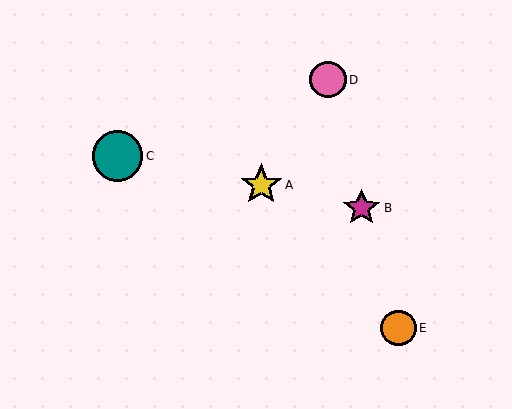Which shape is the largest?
The teal circle (labeled C) is the largest.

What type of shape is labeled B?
Shape B is a magenta star.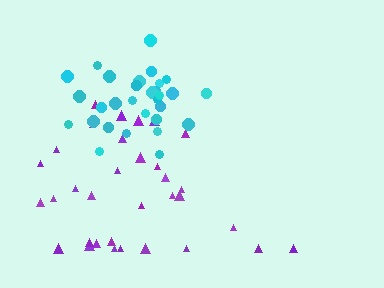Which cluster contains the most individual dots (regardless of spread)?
Purple (33).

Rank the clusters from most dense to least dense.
cyan, purple.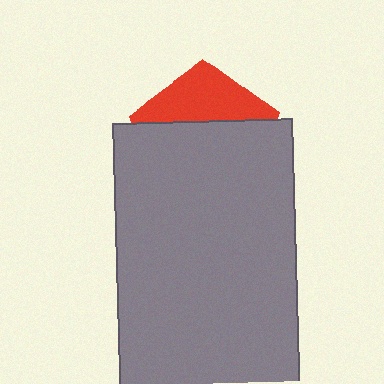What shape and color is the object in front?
The object in front is a gray rectangle.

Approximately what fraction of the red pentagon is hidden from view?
Roughly 65% of the red pentagon is hidden behind the gray rectangle.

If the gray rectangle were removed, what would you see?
You would see the complete red pentagon.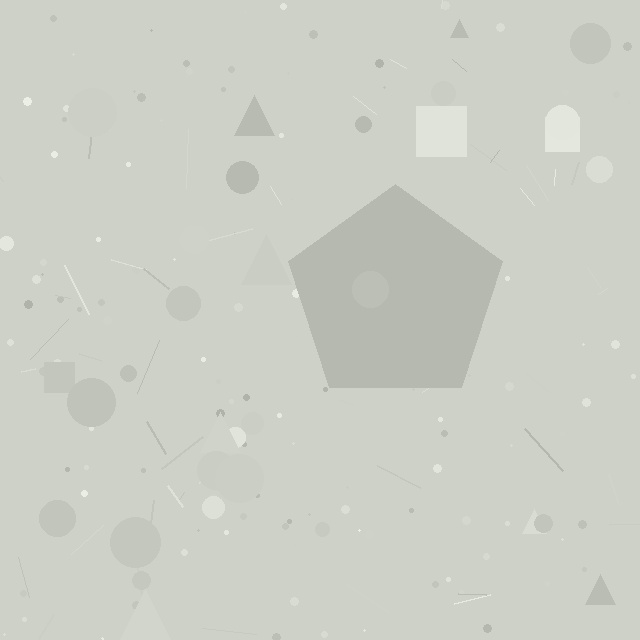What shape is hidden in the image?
A pentagon is hidden in the image.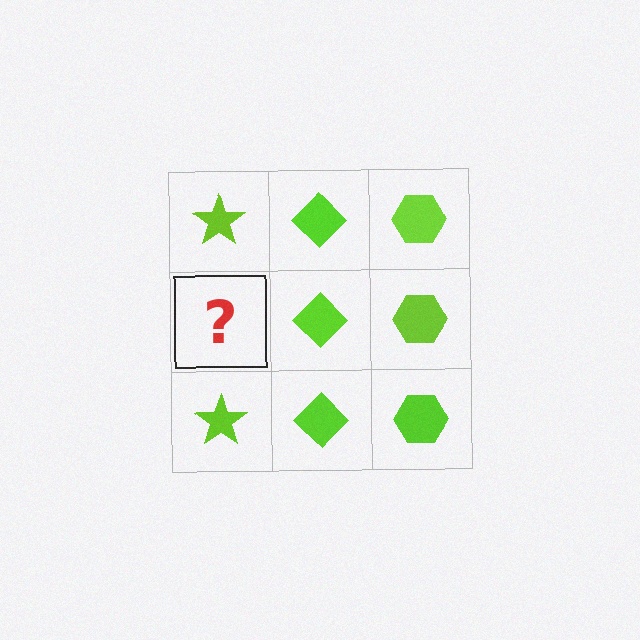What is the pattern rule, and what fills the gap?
The rule is that each column has a consistent shape. The gap should be filled with a lime star.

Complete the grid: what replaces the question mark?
The question mark should be replaced with a lime star.